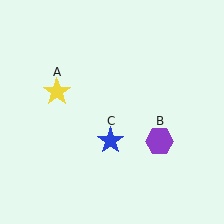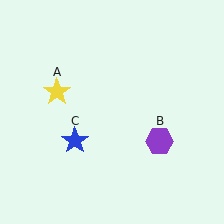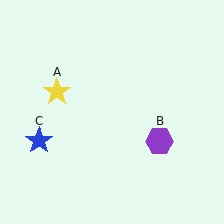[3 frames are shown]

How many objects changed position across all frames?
1 object changed position: blue star (object C).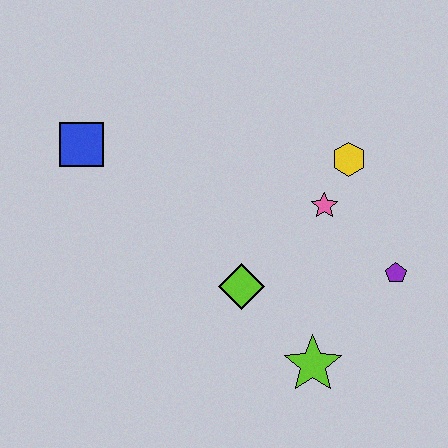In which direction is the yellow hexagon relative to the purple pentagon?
The yellow hexagon is above the purple pentagon.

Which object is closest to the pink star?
The yellow hexagon is closest to the pink star.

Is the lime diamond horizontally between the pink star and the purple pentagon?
No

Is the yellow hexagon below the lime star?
No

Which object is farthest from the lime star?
The blue square is farthest from the lime star.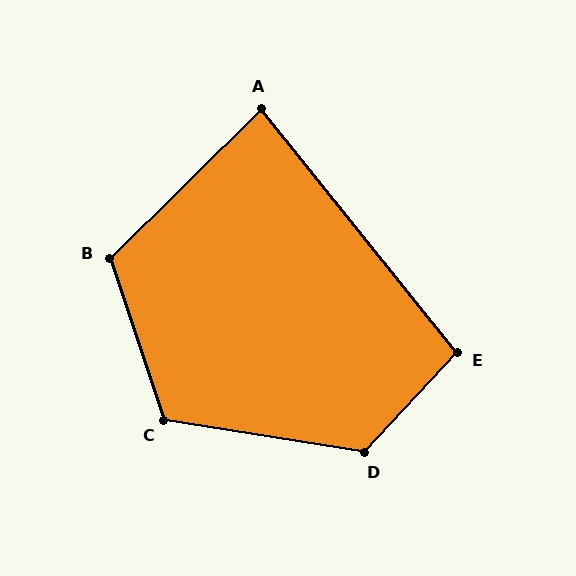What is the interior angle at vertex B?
Approximately 116 degrees (obtuse).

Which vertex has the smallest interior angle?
A, at approximately 84 degrees.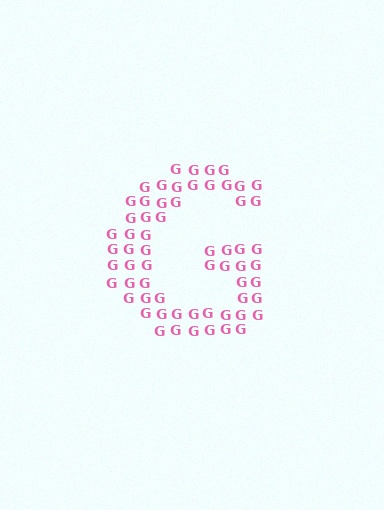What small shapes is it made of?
It is made of small letter G's.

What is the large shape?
The large shape is the letter G.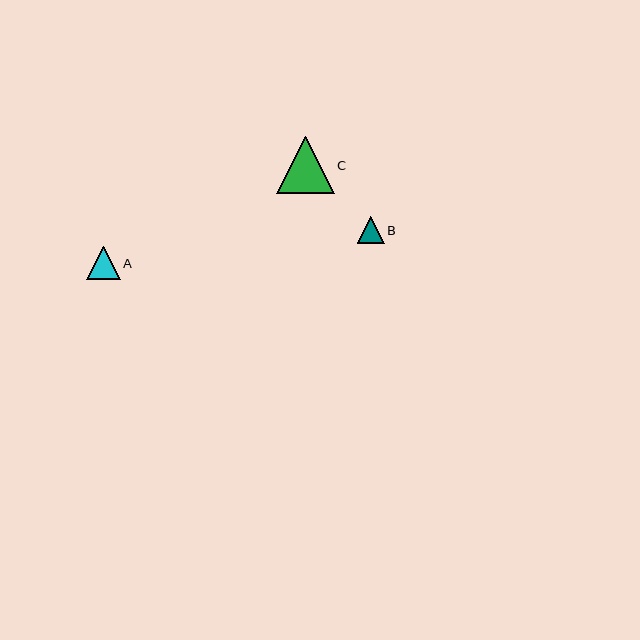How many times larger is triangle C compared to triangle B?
Triangle C is approximately 2.1 times the size of triangle B.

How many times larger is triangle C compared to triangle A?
Triangle C is approximately 1.7 times the size of triangle A.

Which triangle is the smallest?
Triangle B is the smallest with a size of approximately 27 pixels.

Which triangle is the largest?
Triangle C is the largest with a size of approximately 57 pixels.